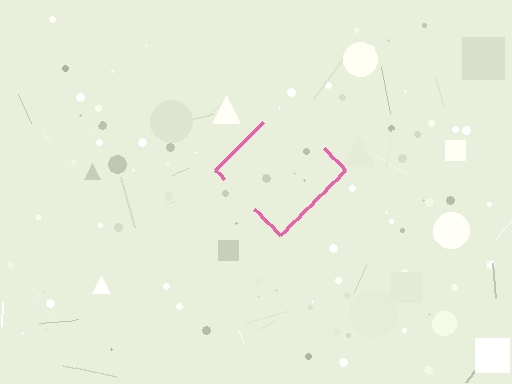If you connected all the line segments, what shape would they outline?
They would outline a diamond.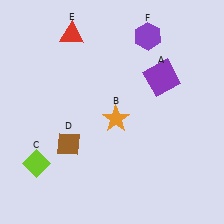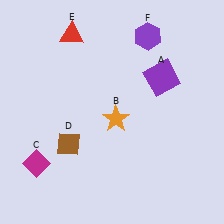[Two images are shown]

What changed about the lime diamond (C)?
In Image 1, C is lime. In Image 2, it changed to magenta.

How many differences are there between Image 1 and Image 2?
There is 1 difference between the two images.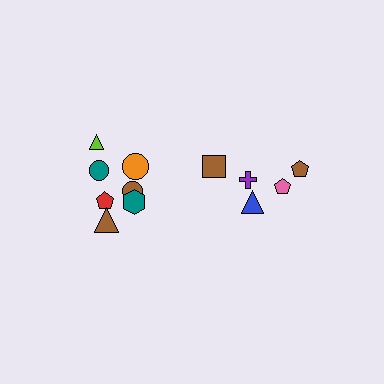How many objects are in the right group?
There are 5 objects.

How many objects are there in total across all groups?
There are 12 objects.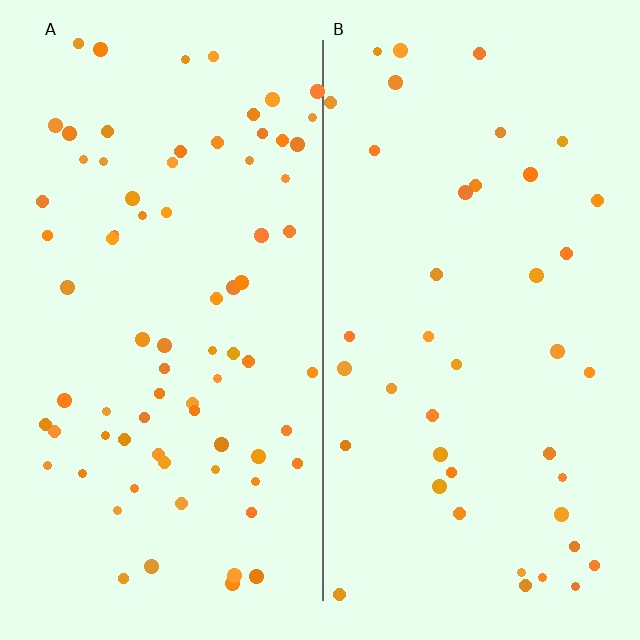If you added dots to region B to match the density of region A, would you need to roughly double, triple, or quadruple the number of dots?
Approximately double.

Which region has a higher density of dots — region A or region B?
A (the left).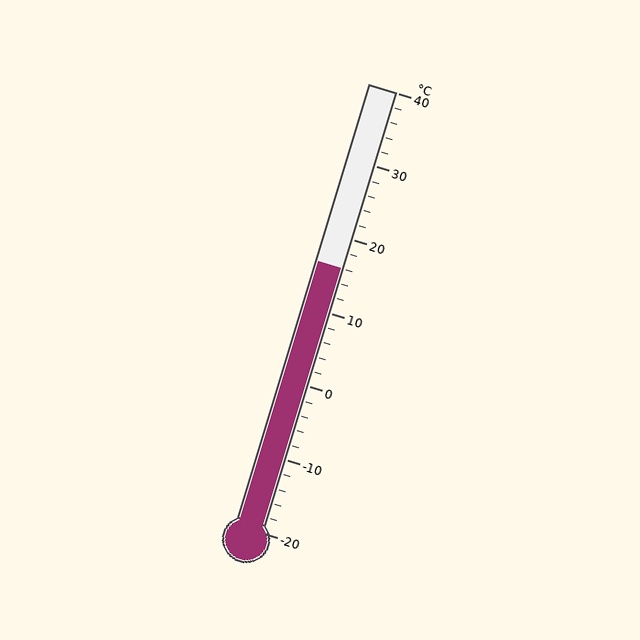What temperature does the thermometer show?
The thermometer shows approximately 16°C.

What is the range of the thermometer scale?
The thermometer scale ranges from -20°C to 40°C.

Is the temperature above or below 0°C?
The temperature is above 0°C.